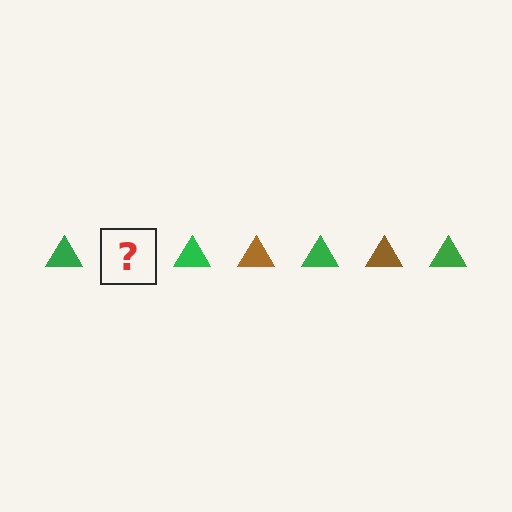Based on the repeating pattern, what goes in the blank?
The blank should be a brown triangle.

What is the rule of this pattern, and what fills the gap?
The rule is that the pattern cycles through green, brown triangles. The gap should be filled with a brown triangle.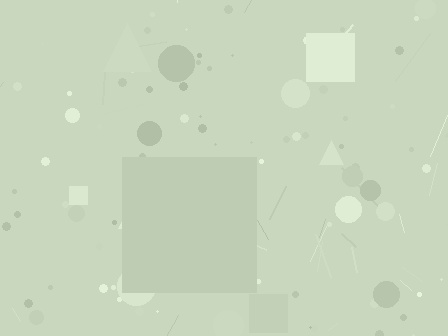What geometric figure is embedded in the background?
A square is embedded in the background.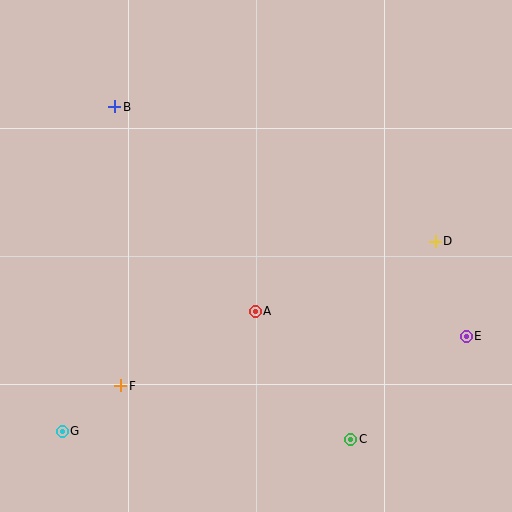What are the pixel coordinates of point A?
Point A is at (255, 311).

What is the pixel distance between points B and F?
The distance between B and F is 279 pixels.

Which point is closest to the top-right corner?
Point D is closest to the top-right corner.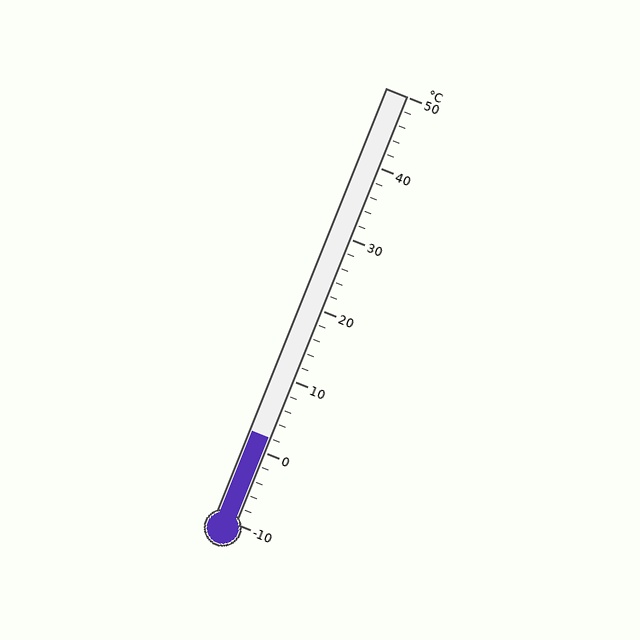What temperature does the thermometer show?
The thermometer shows approximately 2°C.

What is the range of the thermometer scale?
The thermometer scale ranges from -10°C to 50°C.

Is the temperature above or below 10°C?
The temperature is below 10°C.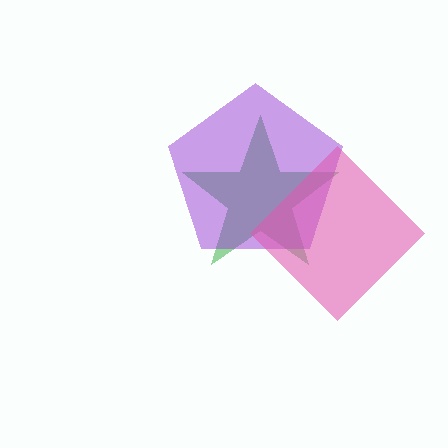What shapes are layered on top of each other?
The layered shapes are: a green star, a purple pentagon, a pink diamond.